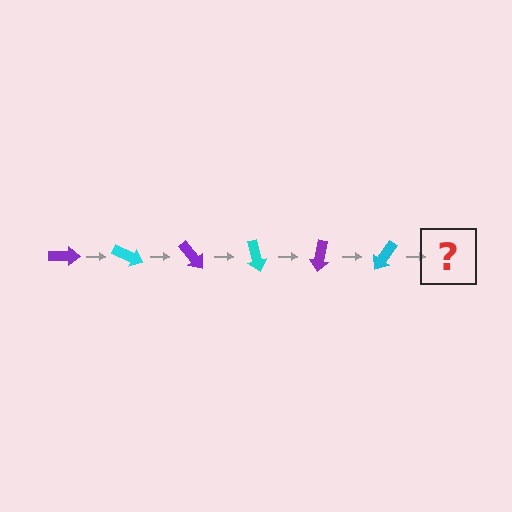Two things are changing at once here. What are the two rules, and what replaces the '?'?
The two rules are that it rotates 25 degrees each step and the color cycles through purple and cyan. The '?' should be a purple arrow, rotated 150 degrees from the start.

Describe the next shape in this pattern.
It should be a purple arrow, rotated 150 degrees from the start.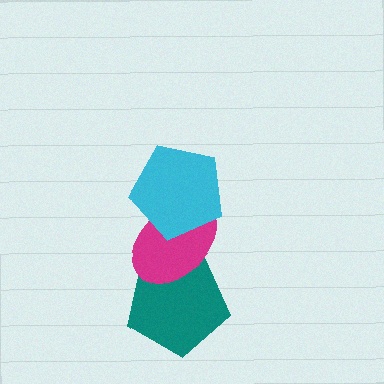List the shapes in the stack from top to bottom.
From top to bottom: the cyan pentagon, the magenta ellipse, the teal pentagon.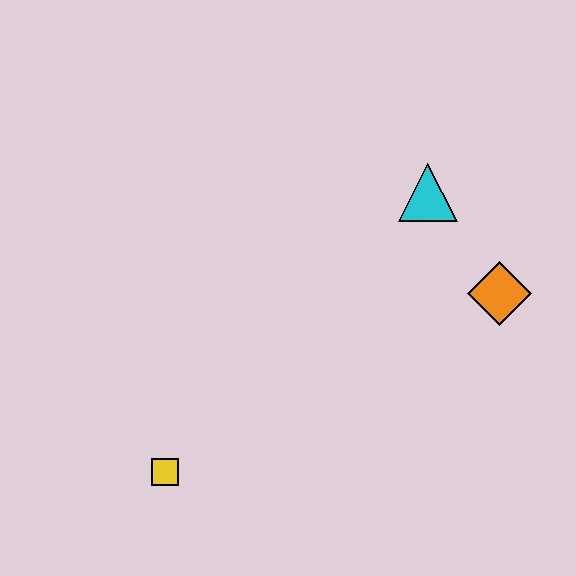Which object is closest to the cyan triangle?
The orange diamond is closest to the cyan triangle.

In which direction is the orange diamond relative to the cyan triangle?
The orange diamond is below the cyan triangle.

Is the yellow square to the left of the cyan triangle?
Yes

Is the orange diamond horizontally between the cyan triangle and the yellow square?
No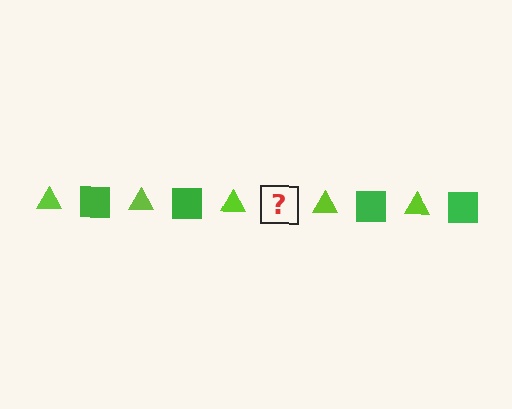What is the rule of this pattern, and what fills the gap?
The rule is that the pattern alternates between lime triangle and green square. The gap should be filled with a green square.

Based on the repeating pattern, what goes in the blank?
The blank should be a green square.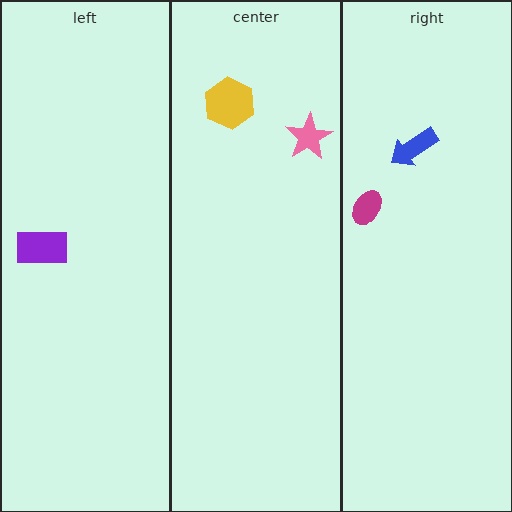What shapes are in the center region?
The yellow hexagon, the pink star.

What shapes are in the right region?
The blue arrow, the magenta ellipse.